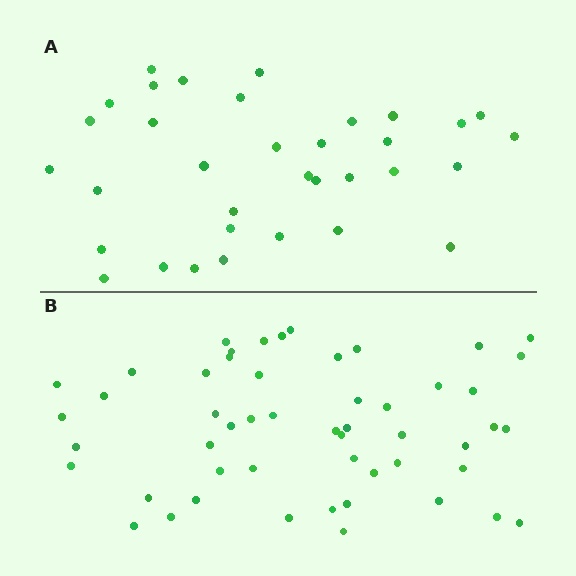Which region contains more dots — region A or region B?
Region B (the bottom region) has more dots.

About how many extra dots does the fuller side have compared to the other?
Region B has approximately 20 more dots than region A.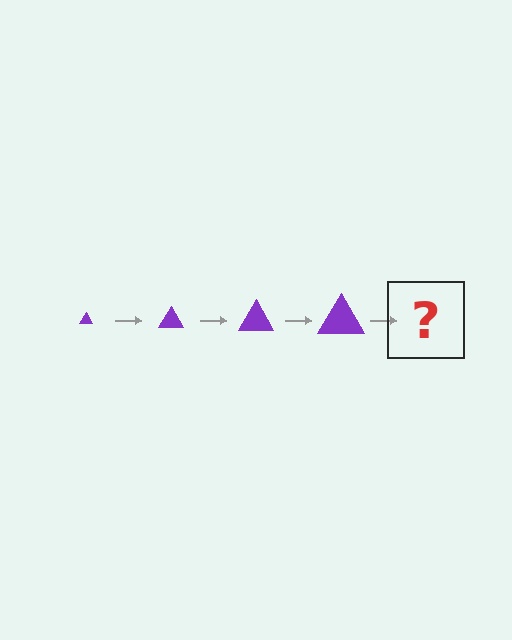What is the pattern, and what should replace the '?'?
The pattern is that the triangle gets progressively larger each step. The '?' should be a purple triangle, larger than the previous one.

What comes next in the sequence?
The next element should be a purple triangle, larger than the previous one.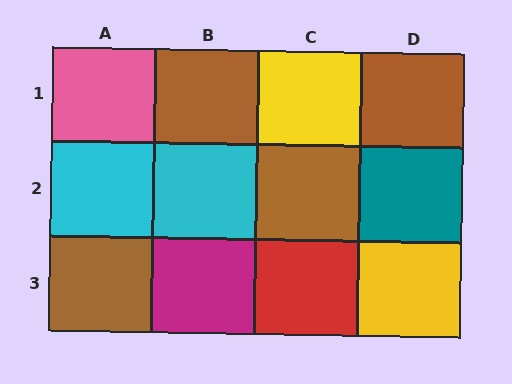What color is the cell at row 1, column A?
Pink.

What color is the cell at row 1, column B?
Brown.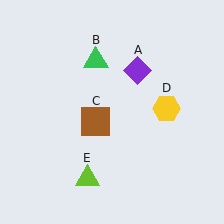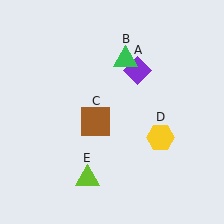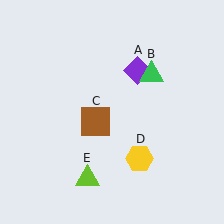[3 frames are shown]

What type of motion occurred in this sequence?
The green triangle (object B), yellow hexagon (object D) rotated clockwise around the center of the scene.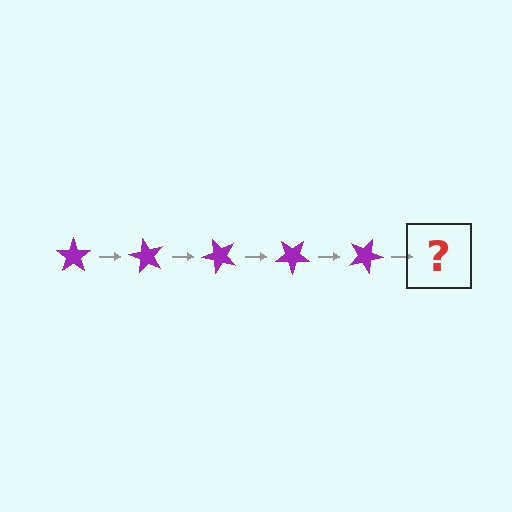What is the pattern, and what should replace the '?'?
The pattern is that the star rotates 60 degrees each step. The '?' should be a purple star rotated 300 degrees.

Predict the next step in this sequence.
The next step is a purple star rotated 300 degrees.